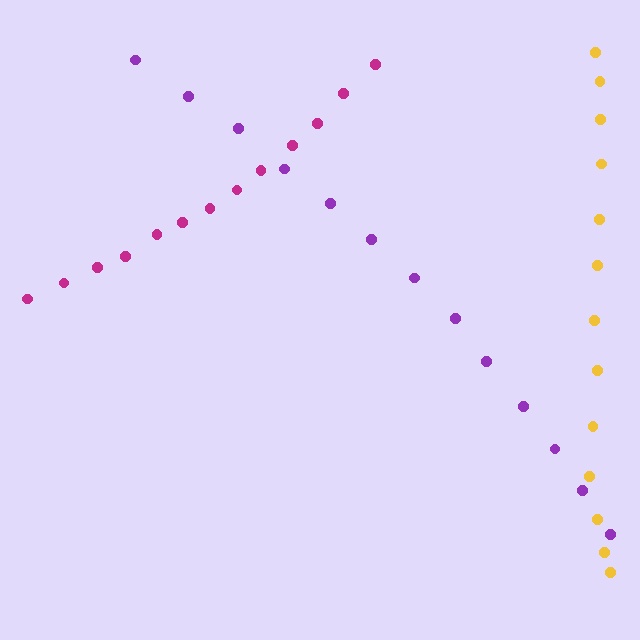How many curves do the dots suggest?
There are 3 distinct paths.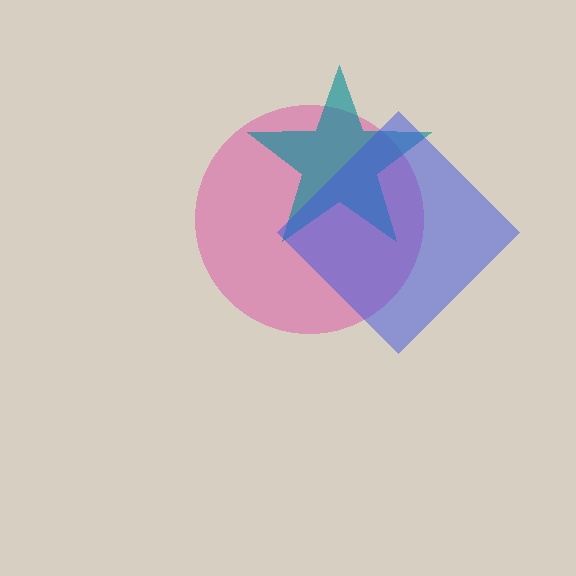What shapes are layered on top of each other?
The layered shapes are: a pink circle, a teal star, a blue diamond.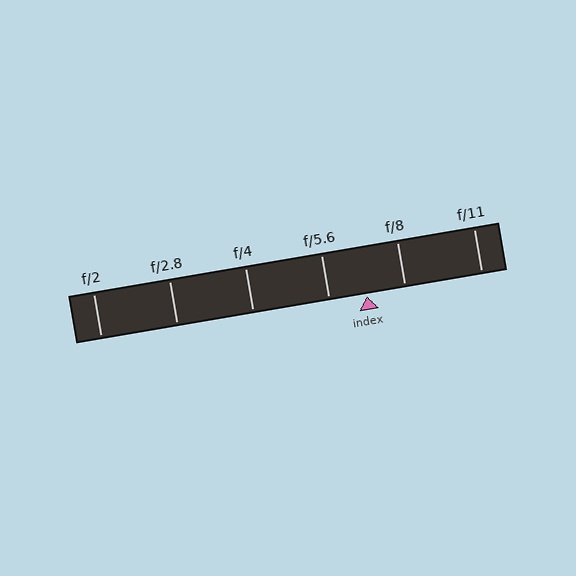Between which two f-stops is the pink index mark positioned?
The index mark is between f/5.6 and f/8.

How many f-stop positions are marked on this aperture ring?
There are 6 f-stop positions marked.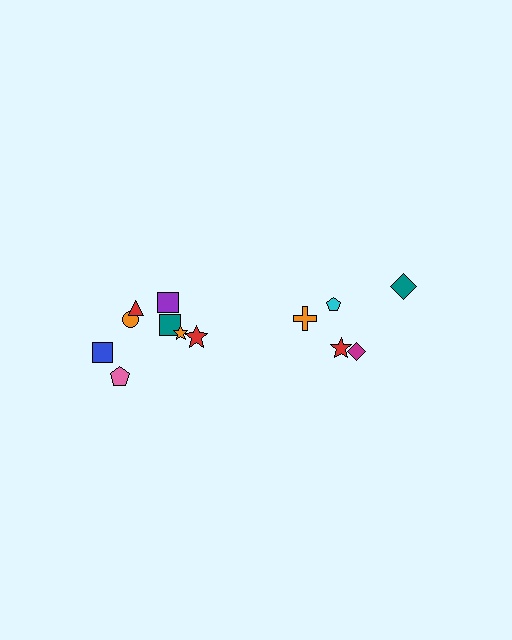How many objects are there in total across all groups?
There are 13 objects.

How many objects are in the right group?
There are 5 objects.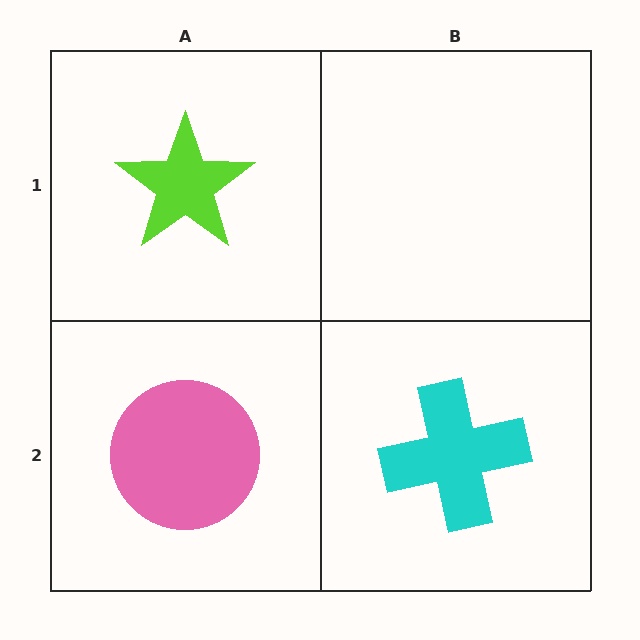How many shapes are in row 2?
2 shapes.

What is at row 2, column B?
A cyan cross.